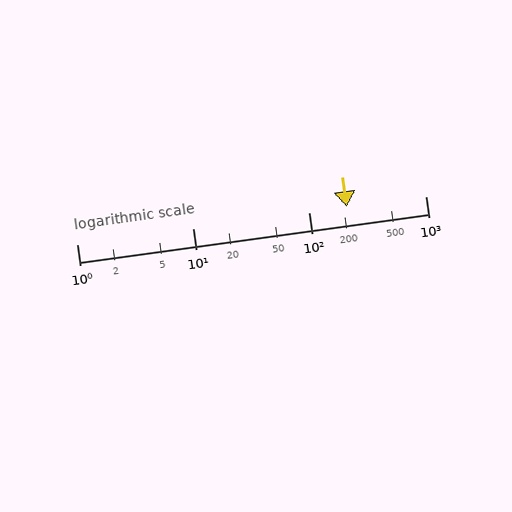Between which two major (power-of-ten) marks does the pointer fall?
The pointer is between 100 and 1000.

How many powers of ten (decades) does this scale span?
The scale spans 3 decades, from 1 to 1000.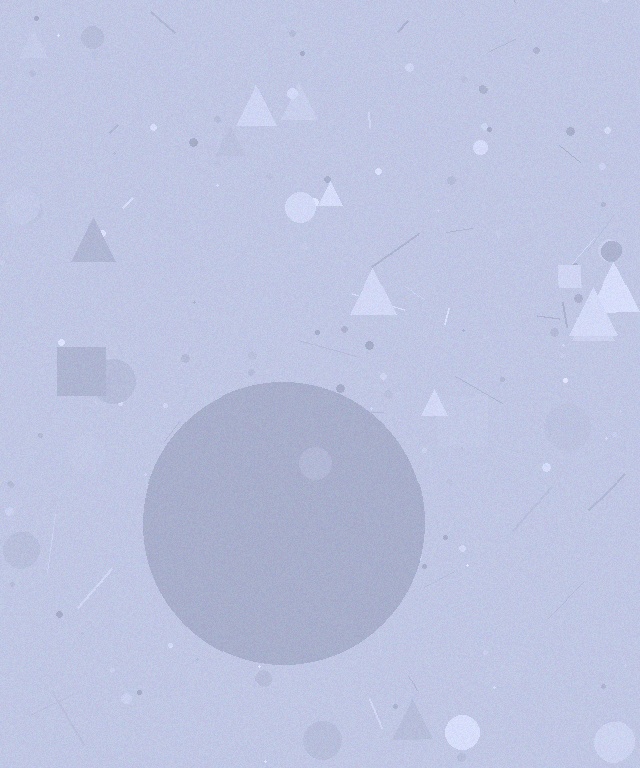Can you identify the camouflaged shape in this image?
The camouflaged shape is a circle.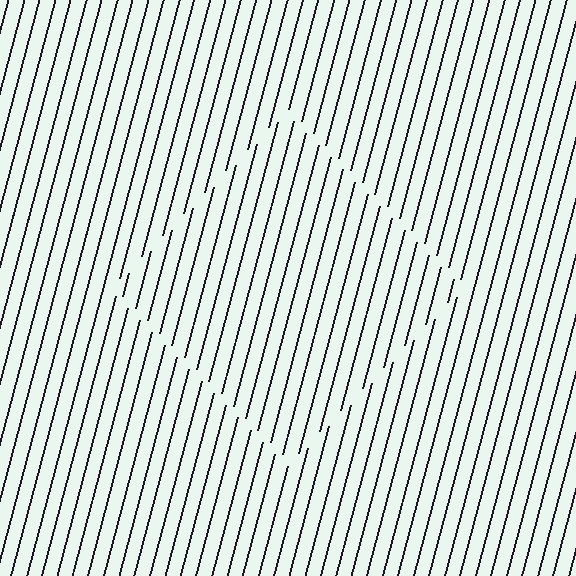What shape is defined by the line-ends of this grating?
An illusory square. The interior of the shape contains the same grating, shifted by half a period — the contour is defined by the phase discontinuity where line-ends from the inner and outer gratings abut.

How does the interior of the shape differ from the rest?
The interior of the shape contains the same grating, shifted by half a period — the contour is defined by the phase discontinuity where line-ends from the inner and outer gratings abut.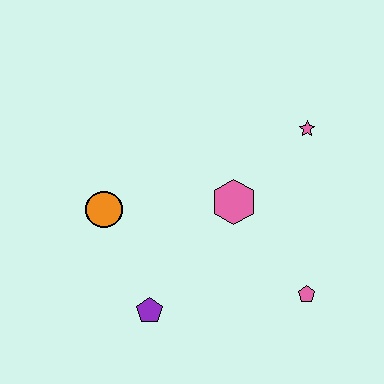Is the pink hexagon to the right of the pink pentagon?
No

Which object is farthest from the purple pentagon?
The pink star is farthest from the purple pentagon.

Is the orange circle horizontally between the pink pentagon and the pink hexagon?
No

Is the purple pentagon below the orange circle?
Yes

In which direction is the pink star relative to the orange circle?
The pink star is to the right of the orange circle.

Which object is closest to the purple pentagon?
The orange circle is closest to the purple pentagon.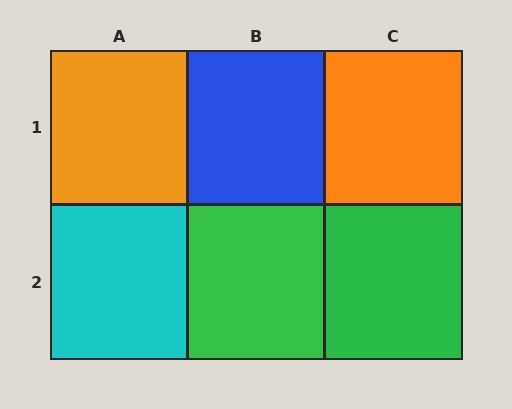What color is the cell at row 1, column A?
Orange.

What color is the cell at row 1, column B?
Blue.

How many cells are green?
2 cells are green.